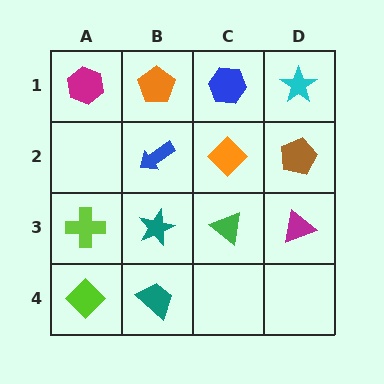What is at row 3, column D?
A magenta triangle.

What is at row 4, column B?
A teal trapezoid.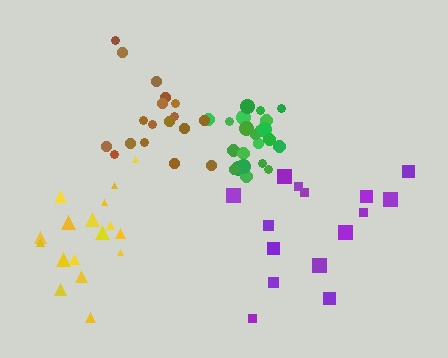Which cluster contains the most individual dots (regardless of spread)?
Green (23).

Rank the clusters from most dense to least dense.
green, brown, yellow, purple.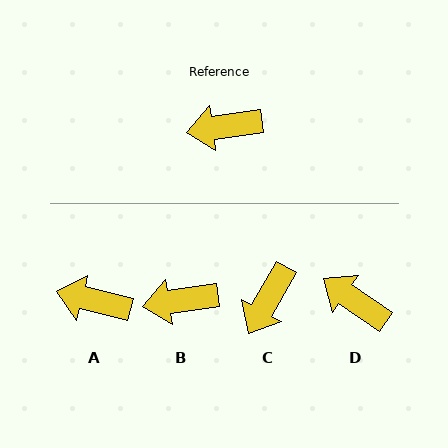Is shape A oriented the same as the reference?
No, it is off by about 22 degrees.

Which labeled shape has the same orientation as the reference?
B.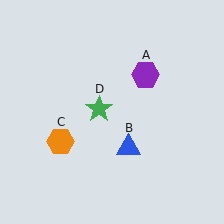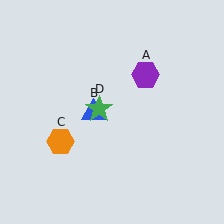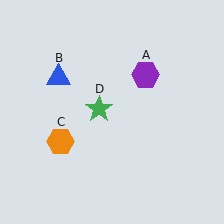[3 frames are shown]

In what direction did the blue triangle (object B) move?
The blue triangle (object B) moved up and to the left.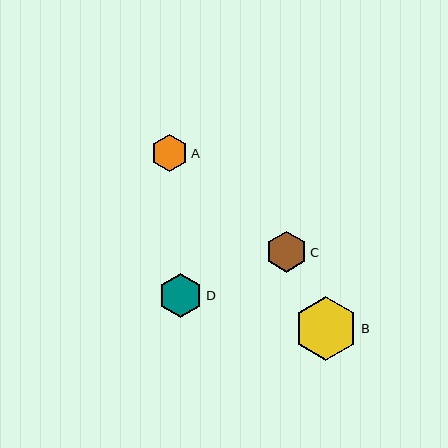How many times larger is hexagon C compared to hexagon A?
Hexagon C is approximately 1.1 times the size of hexagon A.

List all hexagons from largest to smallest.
From largest to smallest: B, D, C, A.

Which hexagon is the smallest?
Hexagon A is the smallest with a size of approximately 37 pixels.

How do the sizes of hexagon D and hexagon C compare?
Hexagon D and hexagon C are approximately the same size.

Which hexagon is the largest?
Hexagon B is the largest with a size of approximately 64 pixels.